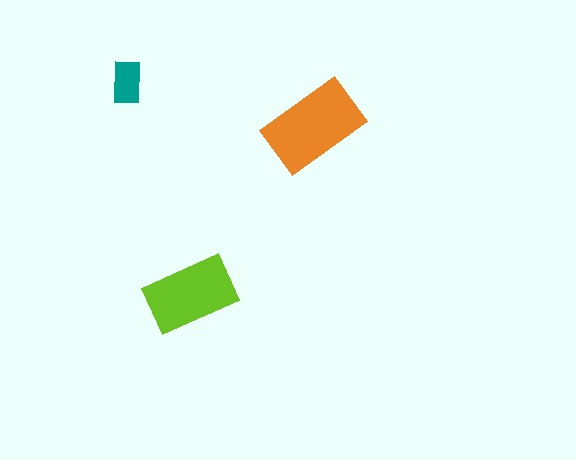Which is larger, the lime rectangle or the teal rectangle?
The lime one.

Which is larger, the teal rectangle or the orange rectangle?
The orange one.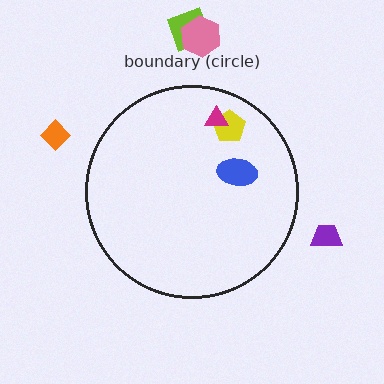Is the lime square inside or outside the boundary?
Outside.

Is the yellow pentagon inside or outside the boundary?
Inside.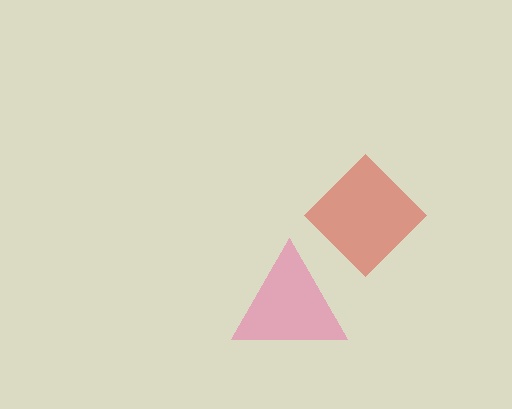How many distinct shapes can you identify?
There are 2 distinct shapes: a pink triangle, a red diamond.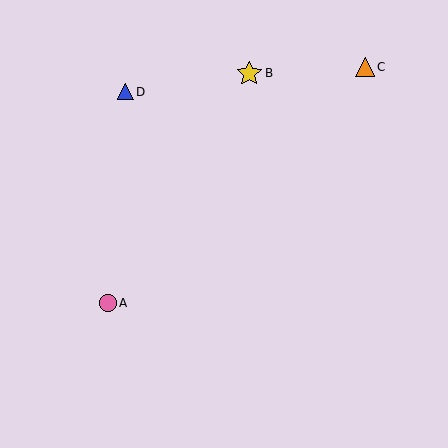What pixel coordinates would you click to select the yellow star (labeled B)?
Click at (249, 73) to select the yellow star B.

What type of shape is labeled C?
Shape C is an orange triangle.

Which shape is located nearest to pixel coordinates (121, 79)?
The blue triangle (labeled D) at (125, 92) is nearest to that location.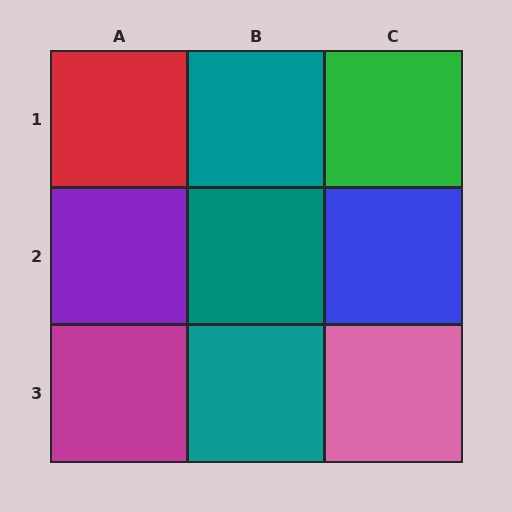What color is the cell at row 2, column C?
Blue.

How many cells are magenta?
1 cell is magenta.